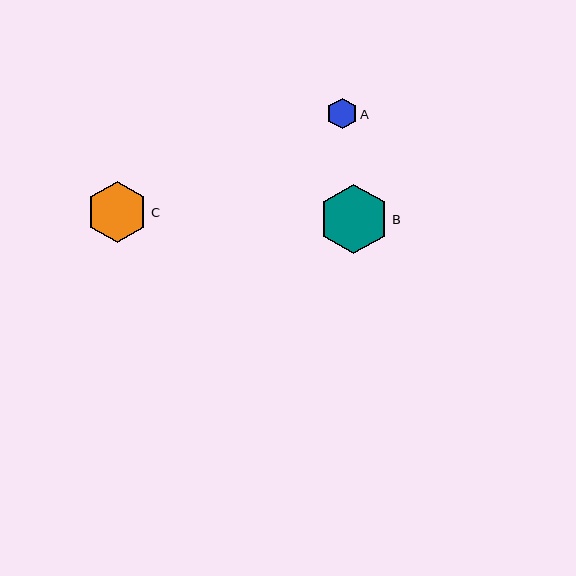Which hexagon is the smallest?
Hexagon A is the smallest with a size of approximately 30 pixels.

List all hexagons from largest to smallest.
From largest to smallest: B, C, A.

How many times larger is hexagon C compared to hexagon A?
Hexagon C is approximately 2.0 times the size of hexagon A.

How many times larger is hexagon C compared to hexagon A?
Hexagon C is approximately 2.0 times the size of hexagon A.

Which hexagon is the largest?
Hexagon B is the largest with a size of approximately 70 pixels.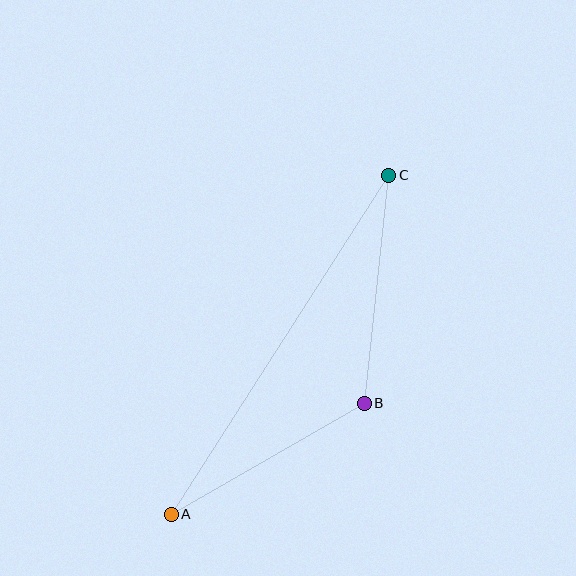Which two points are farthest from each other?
Points A and C are farthest from each other.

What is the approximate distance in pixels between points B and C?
The distance between B and C is approximately 229 pixels.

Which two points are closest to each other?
Points A and B are closest to each other.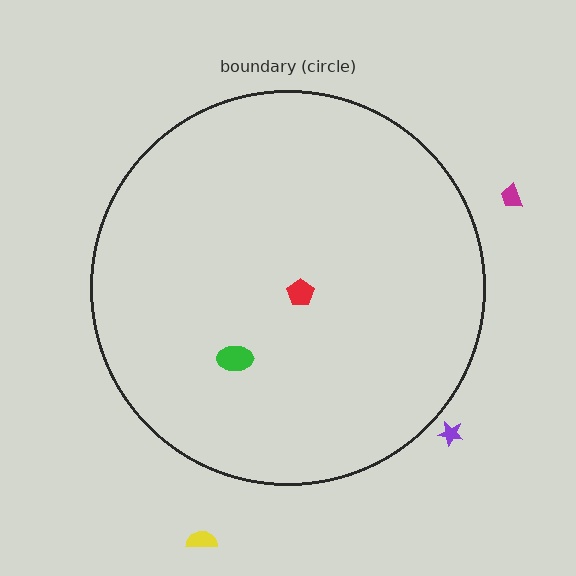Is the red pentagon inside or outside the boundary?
Inside.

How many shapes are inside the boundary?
2 inside, 3 outside.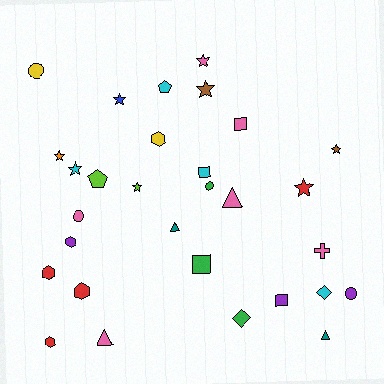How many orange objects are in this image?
There is 1 orange object.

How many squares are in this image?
There are 4 squares.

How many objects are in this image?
There are 30 objects.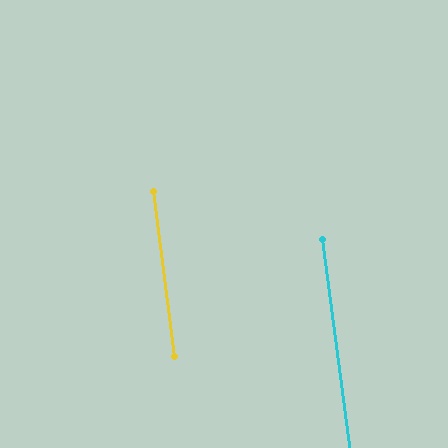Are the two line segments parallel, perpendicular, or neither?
Parallel — their directions differ by only 0.3°.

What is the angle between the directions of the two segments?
Approximately 0 degrees.